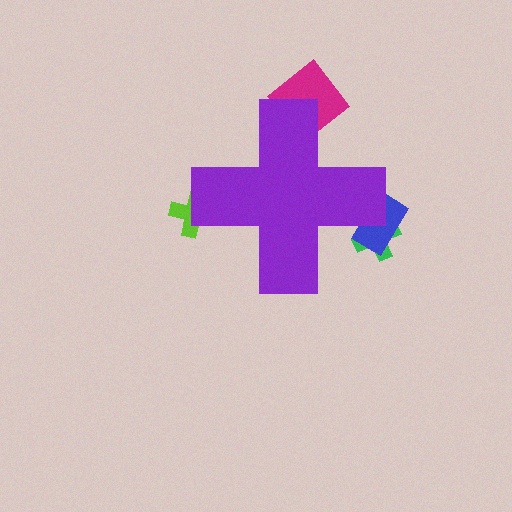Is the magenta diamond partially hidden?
Yes, the magenta diamond is partially hidden behind the purple cross.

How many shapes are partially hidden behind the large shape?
4 shapes are partially hidden.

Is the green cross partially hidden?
Yes, the green cross is partially hidden behind the purple cross.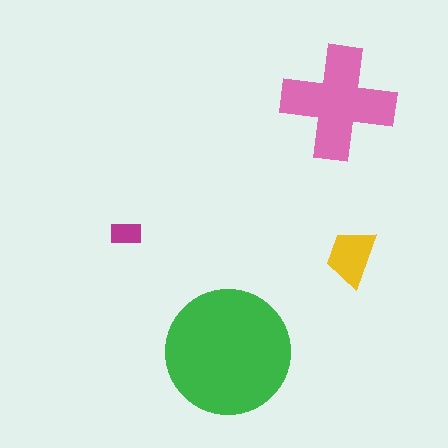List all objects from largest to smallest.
The green circle, the pink cross, the yellow trapezoid, the magenta rectangle.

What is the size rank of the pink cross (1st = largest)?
2nd.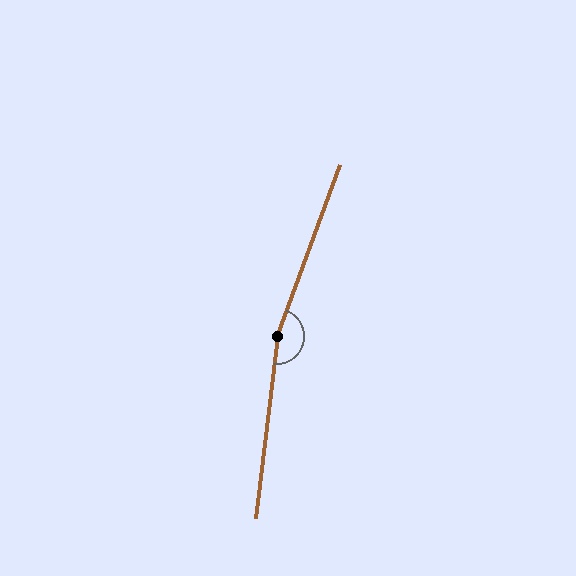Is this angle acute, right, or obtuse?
It is obtuse.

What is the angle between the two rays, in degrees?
Approximately 167 degrees.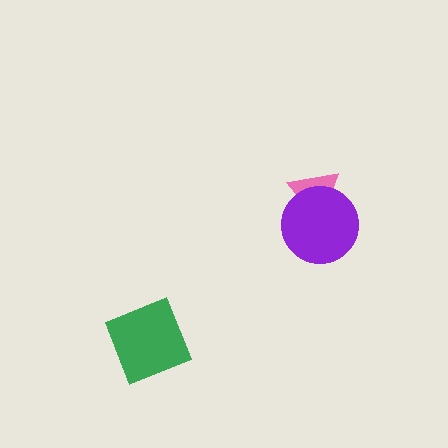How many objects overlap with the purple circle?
1 object overlaps with the purple circle.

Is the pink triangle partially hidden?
Yes, it is partially covered by another shape.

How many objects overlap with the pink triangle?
1 object overlaps with the pink triangle.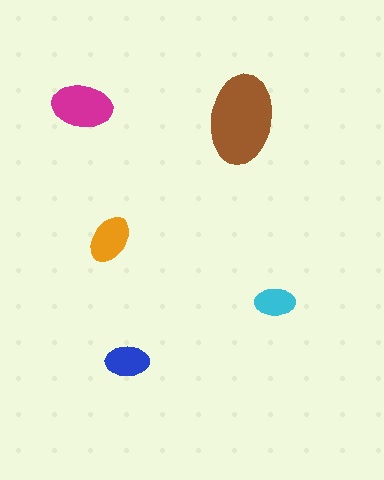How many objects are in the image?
There are 5 objects in the image.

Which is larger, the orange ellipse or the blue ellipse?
The orange one.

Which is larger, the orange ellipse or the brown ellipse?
The brown one.